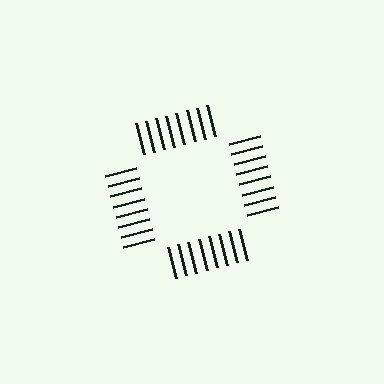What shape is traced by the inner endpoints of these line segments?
An illusory square — the line segments terminate on its edges but no continuous stroke is drawn.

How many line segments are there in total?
32 — 8 along each of the 4 edges.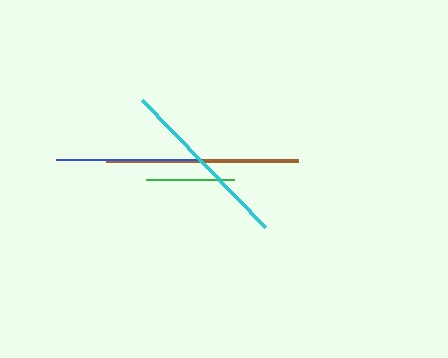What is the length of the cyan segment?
The cyan segment is approximately 177 pixels long.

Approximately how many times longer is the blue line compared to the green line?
The blue line is approximately 1.7 times the length of the green line.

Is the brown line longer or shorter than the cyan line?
The brown line is longer than the cyan line.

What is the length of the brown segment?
The brown segment is approximately 192 pixels long.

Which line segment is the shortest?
The green line is the shortest at approximately 88 pixels.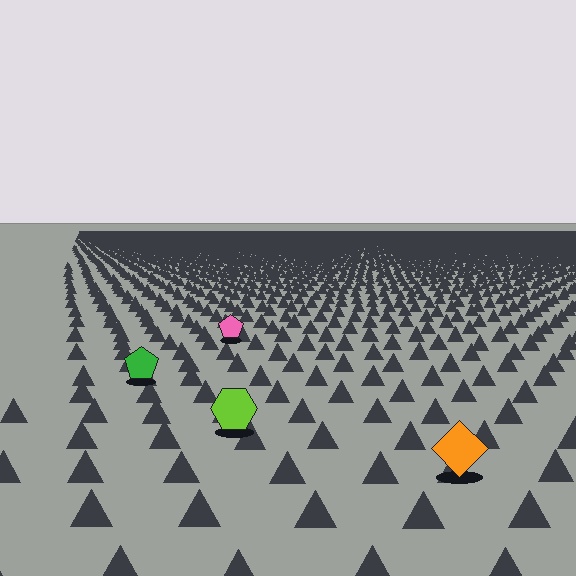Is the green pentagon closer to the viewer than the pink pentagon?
Yes. The green pentagon is closer — you can tell from the texture gradient: the ground texture is coarser near it.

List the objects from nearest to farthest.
From nearest to farthest: the orange diamond, the lime hexagon, the green pentagon, the pink pentagon.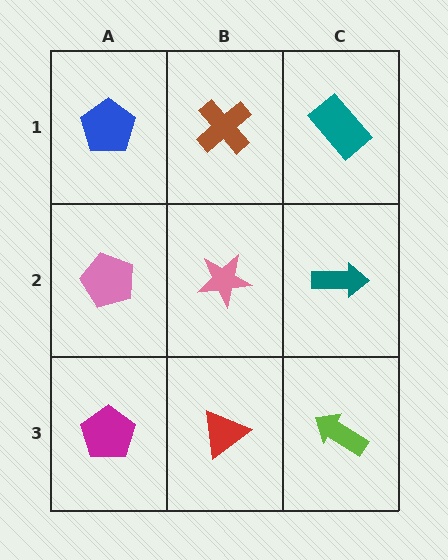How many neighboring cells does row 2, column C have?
3.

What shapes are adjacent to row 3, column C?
A teal arrow (row 2, column C), a red triangle (row 3, column B).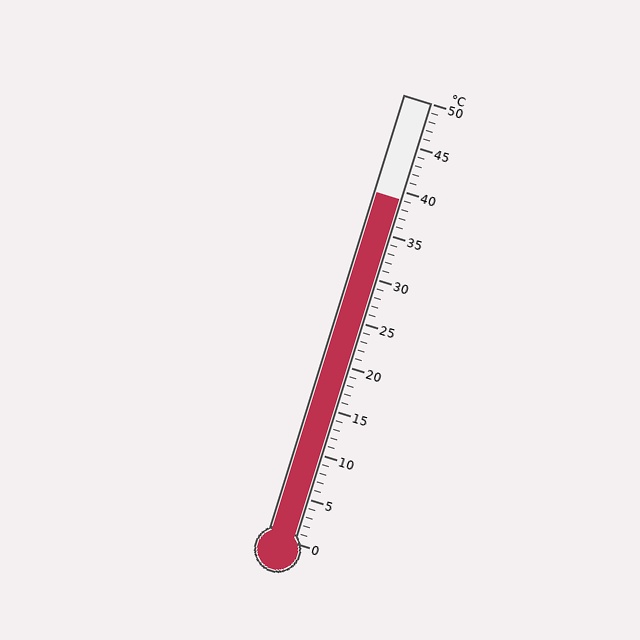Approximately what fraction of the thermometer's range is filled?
The thermometer is filled to approximately 80% of its range.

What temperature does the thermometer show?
The thermometer shows approximately 39°C.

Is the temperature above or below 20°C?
The temperature is above 20°C.